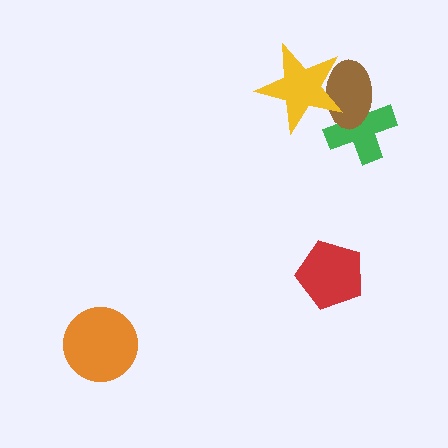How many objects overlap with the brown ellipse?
2 objects overlap with the brown ellipse.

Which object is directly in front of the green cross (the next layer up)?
The brown ellipse is directly in front of the green cross.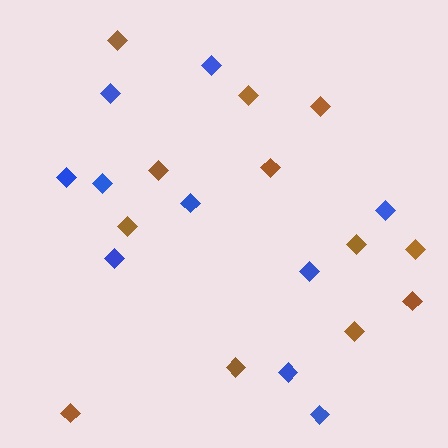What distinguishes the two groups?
There are 2 groups: one group of blue diamonds (10) and one group of brown diamonds (12).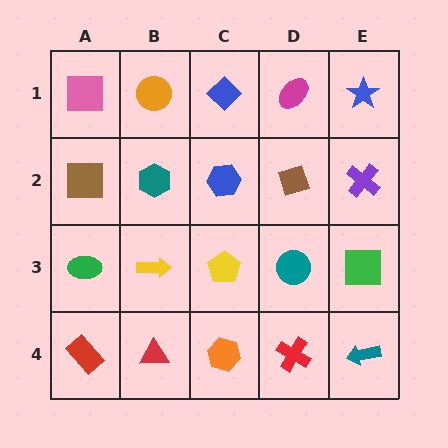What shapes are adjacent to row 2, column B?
An orange circle (row 1, column B), a yellow arrow (row 3, column B), a brown square (row 2, column A), a blue hexagon (row 2, column C).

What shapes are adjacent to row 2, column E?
A blue star (row 1, column E), a green square (row 3, column E), a brown diamond (row 2, column D).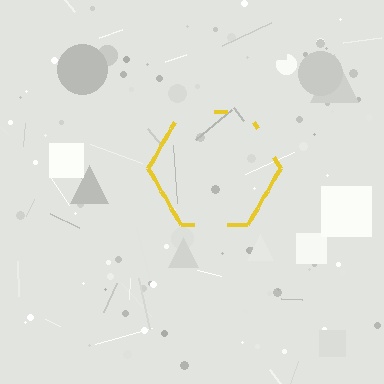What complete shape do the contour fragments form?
The contour fragments form a hexagon.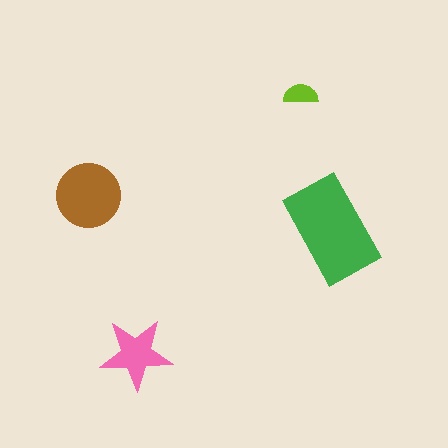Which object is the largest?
The green rectangle.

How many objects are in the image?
There are 4 objects in the image.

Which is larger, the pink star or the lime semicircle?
The pink star.